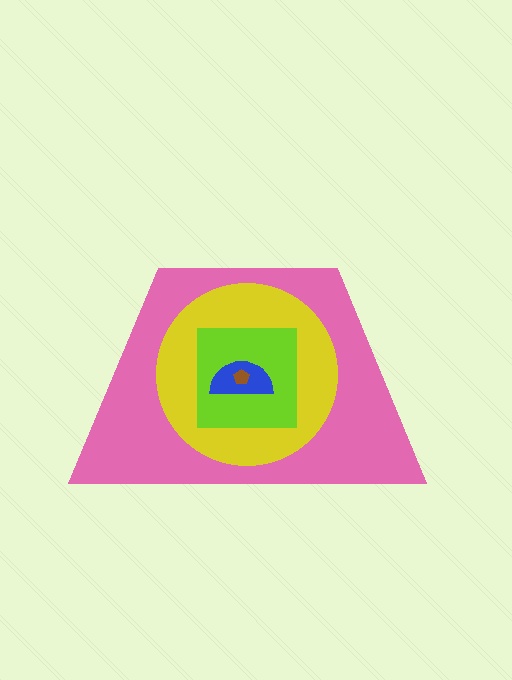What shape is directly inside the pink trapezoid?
The yellow circle.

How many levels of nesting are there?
5.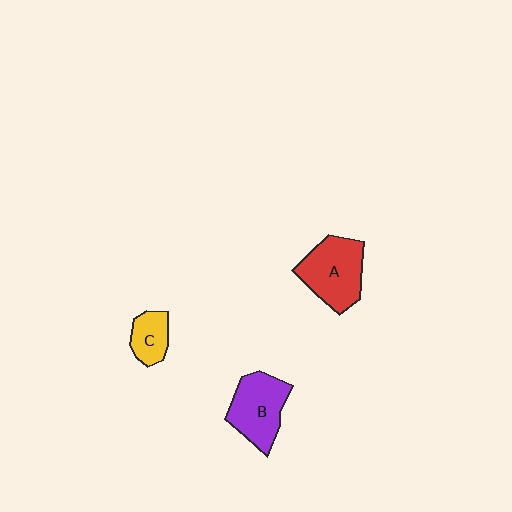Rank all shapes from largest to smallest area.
From largest to smallest: A (red), B (purple), C (yellow).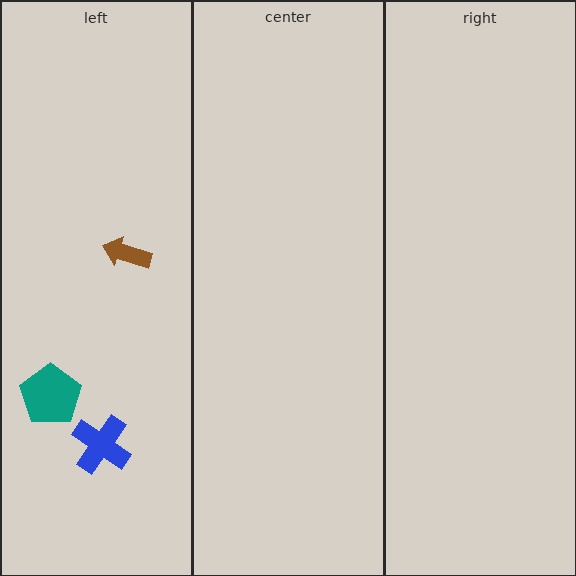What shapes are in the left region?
The brown arrow, the blue cross, the teal pentagon.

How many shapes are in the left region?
3.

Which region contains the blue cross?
The left region.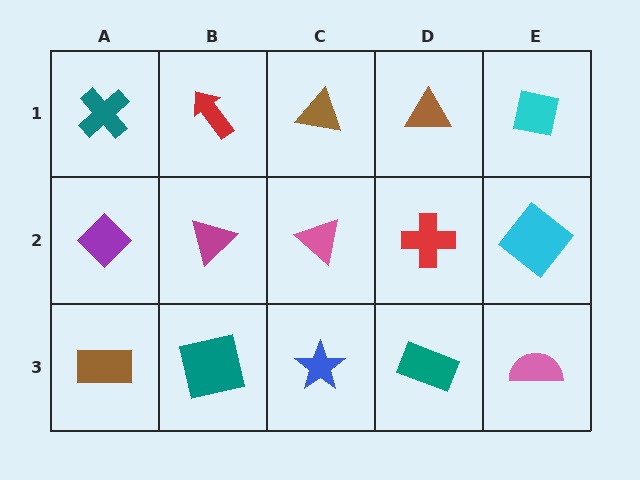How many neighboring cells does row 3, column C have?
3.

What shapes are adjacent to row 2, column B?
A red arrow (row 1, column B), a teal square (row 3, column B), a purple diamond (row 2, column A), a pink triangle (row 2, column C).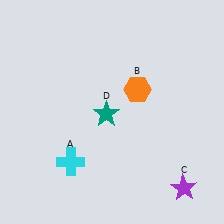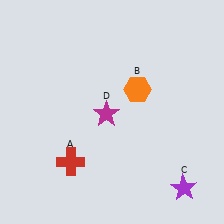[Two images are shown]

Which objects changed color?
A changed from cyan to red. D changed from teal to magenta.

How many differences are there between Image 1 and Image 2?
There are 2 differences between the two images.